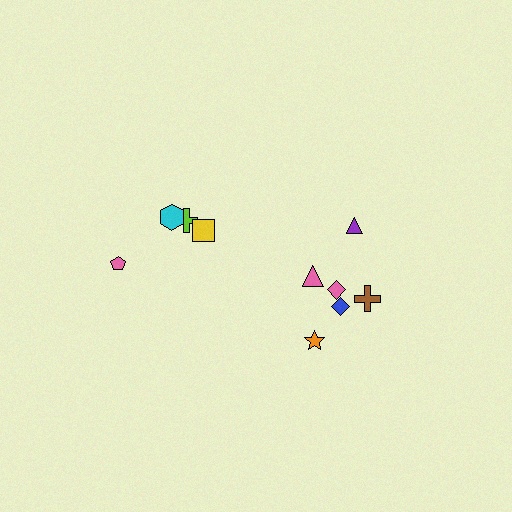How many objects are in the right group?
There are 6 objects.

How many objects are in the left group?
There are 4 objects.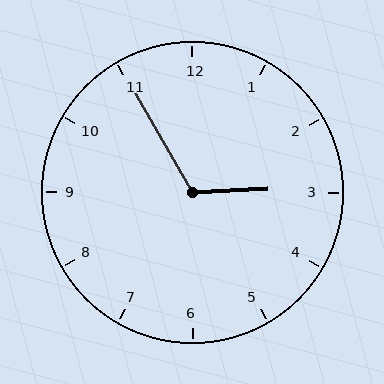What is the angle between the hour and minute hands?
Approximately 118 degrees.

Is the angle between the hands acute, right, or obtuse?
It is obtuse.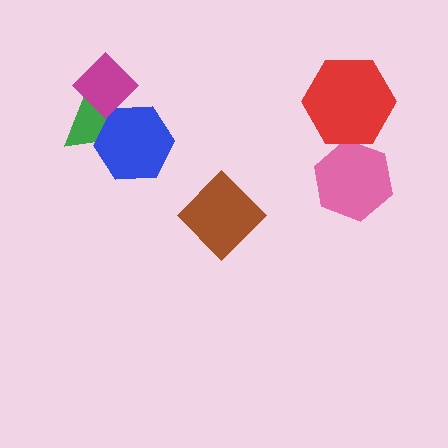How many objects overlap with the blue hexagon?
2 objects overlap with the blue hexagon.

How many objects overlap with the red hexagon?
1 object overlaps with the red hexagon.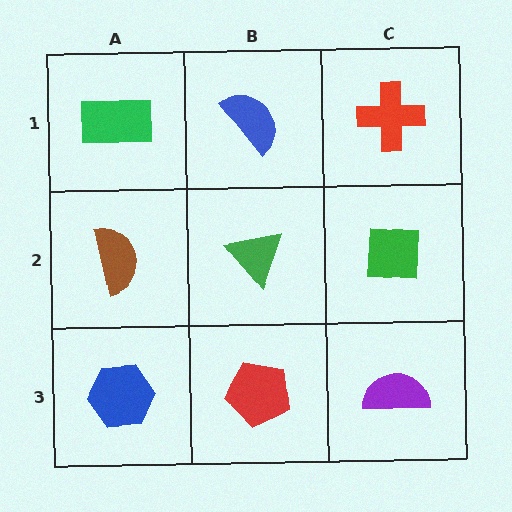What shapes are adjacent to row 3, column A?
A brown semicircle (row 2, column A), a red pentagon (row 3, column B).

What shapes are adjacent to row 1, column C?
A green square (row 2, column C), a blue semicircle (row 1, column B).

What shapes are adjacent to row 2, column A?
A green rectangle (row 1, column A), a blue hexagon (row 3, column A), a green triangle (row 2, column B).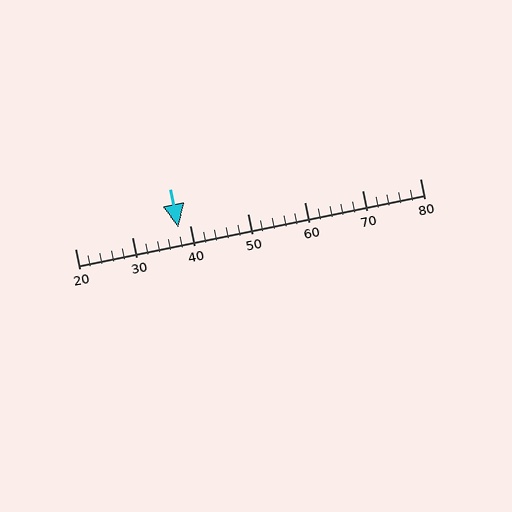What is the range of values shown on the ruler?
The ruler shows values from 20 to 80.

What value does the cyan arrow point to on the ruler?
The cyan arrow points to approximately 38.